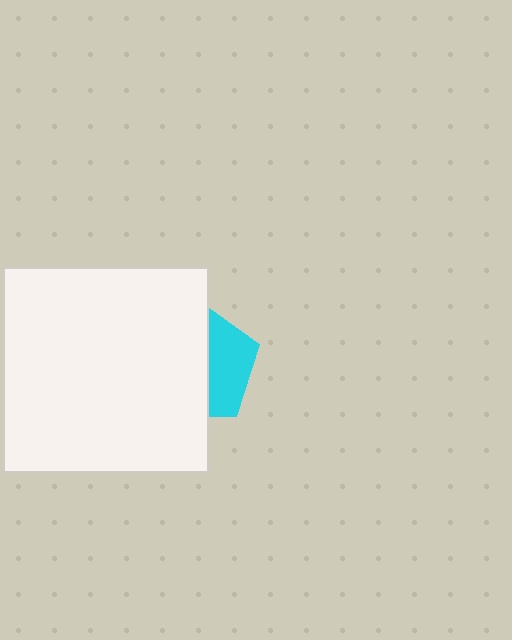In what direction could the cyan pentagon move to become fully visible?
The cyan pentagon could move right. That would shift it out from behind the white square entirely.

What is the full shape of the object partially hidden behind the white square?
The partially hidden object is a cyan pentagon.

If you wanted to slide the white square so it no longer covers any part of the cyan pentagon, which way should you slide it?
Slide it left — that is the most direct way to separate the two shapes.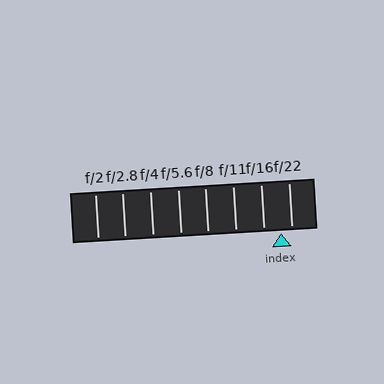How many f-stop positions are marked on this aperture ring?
There are 8 f-stop positions marked.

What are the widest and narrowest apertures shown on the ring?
The widest aperture shown is f/2 and the narrowest is f/22.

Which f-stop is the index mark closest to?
The index mark is closest to f/22.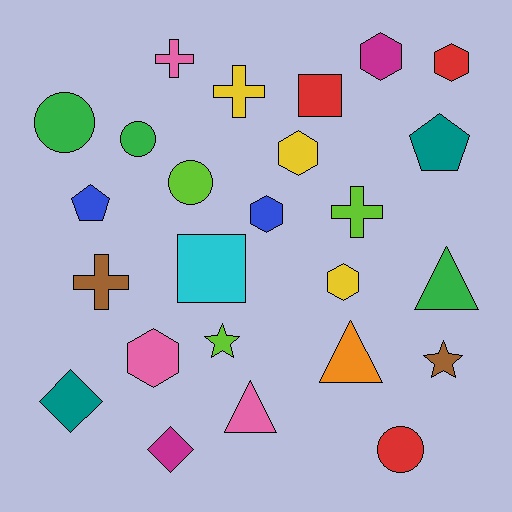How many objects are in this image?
There are 25 objects.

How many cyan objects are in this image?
There is 1 cyan object.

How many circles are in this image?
There are 4 circles.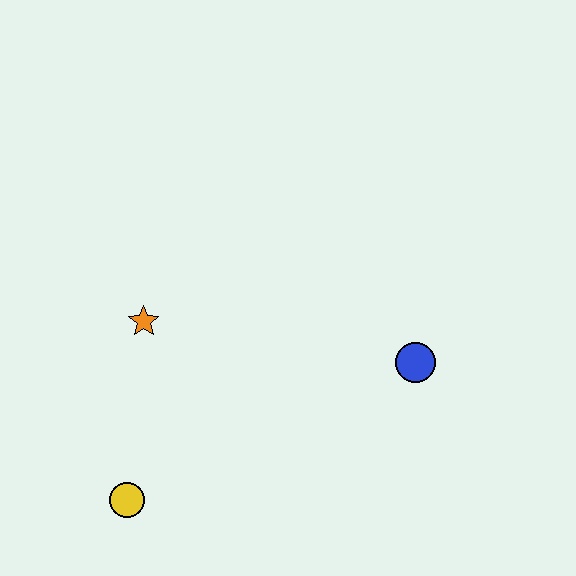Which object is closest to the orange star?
The yellow circle is closest to the orange star.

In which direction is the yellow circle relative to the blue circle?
The yellow circle is to the left of the blue circle.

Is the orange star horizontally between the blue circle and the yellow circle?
Yes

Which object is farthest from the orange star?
The blue circle is farthest from the orange star.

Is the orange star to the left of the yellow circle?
No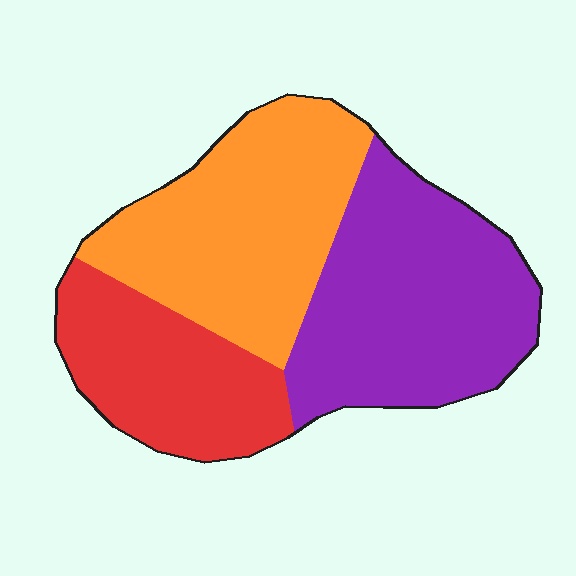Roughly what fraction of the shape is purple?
Purple takes up between a quarter and a half of the shape.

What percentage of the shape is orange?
Orange takes up between a quarter and a half of the shape.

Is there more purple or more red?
Purple.